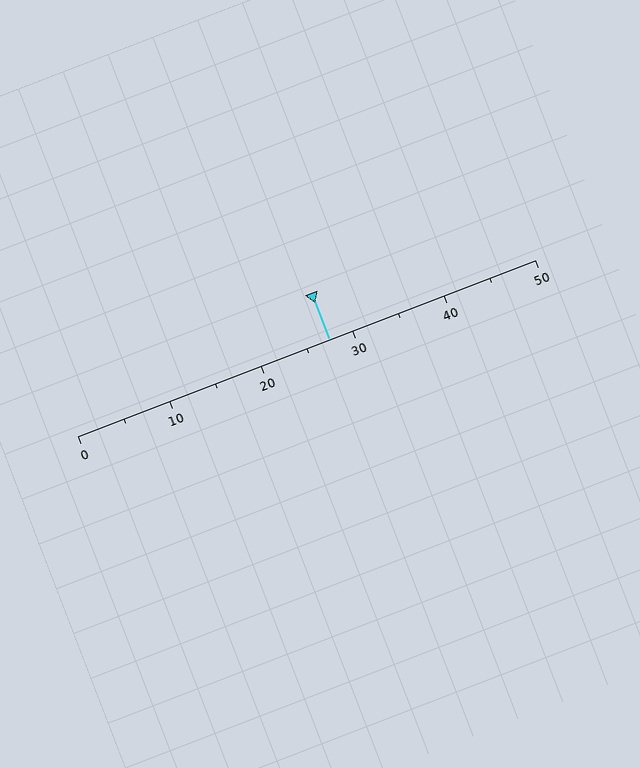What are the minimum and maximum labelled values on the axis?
The axis runs from 0 to 50.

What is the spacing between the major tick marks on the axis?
The major ticks are spaced 10 apart.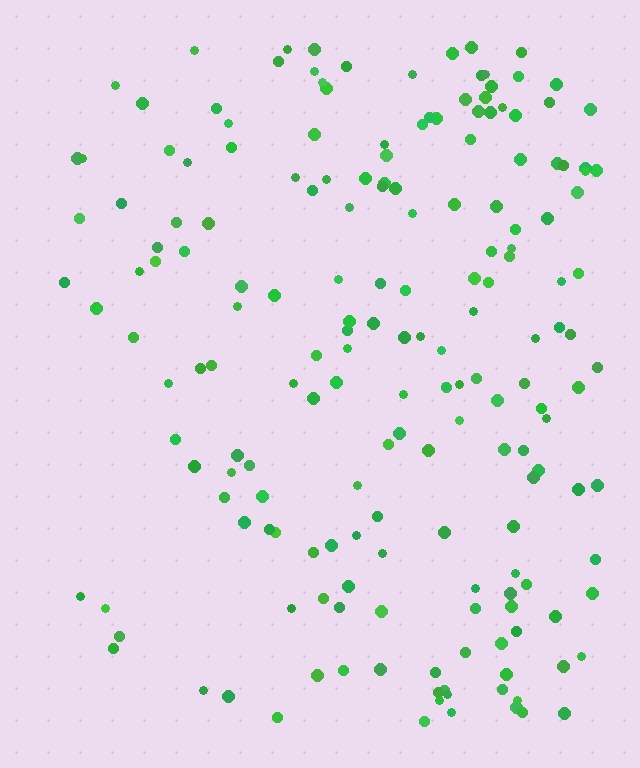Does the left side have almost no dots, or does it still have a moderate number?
Still a moderate number, just noticeably fewer than the right.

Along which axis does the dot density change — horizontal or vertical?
Horizontal.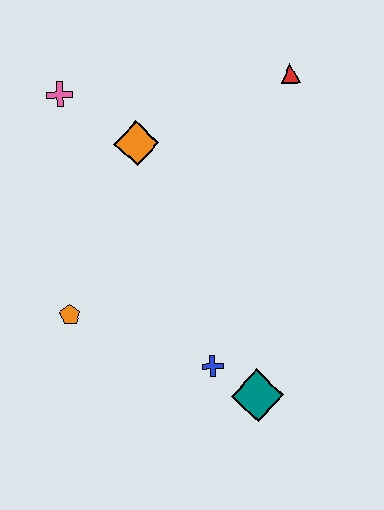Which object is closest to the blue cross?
The teal diamond is closest to the blue cross.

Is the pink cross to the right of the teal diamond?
No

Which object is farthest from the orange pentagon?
The red triangle is farthest from the orange pentagon.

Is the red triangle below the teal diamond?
No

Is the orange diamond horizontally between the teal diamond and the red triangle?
No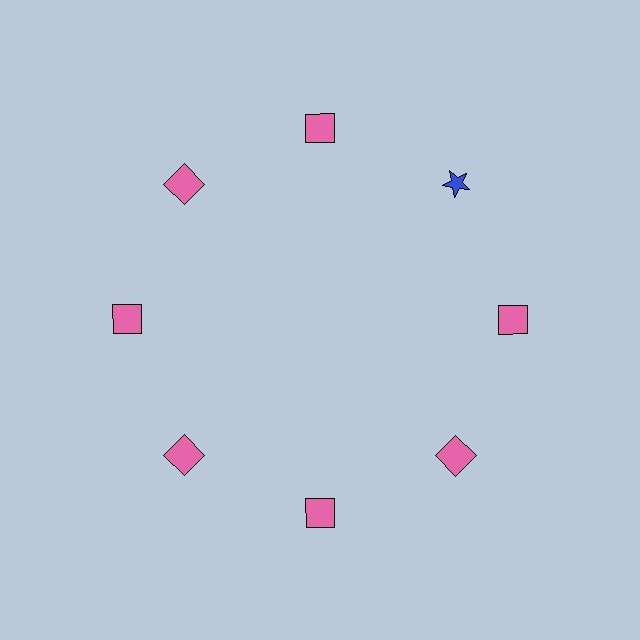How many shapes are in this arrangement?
There are 8 shapes arranged in a ring pattern.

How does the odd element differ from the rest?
It differs in both color (blue instead of pink) and shape (star instead of square).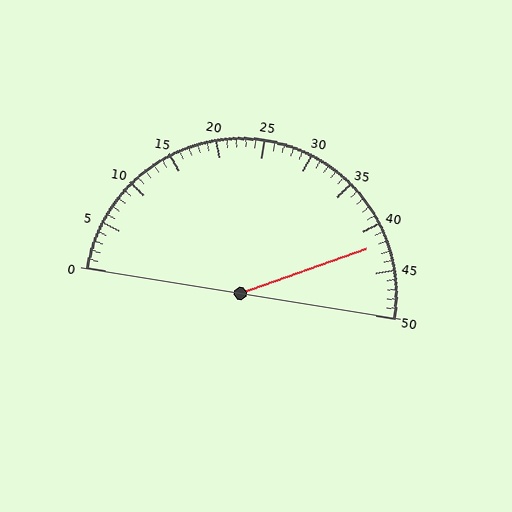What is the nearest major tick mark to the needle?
The nearest major tick mark is 40.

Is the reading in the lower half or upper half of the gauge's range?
The reading is in the upper half of the range (0 to 50).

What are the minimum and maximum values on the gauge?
The gauge ranges from 0 to 50.